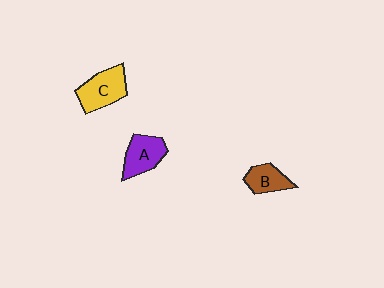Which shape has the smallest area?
Shape B (brown).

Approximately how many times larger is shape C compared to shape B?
Approximately 1.5 times.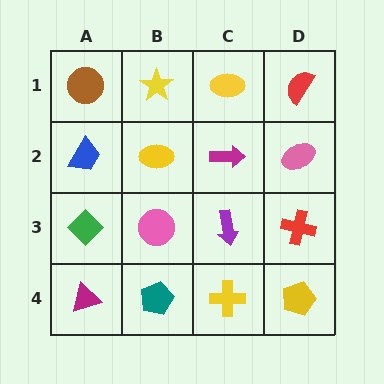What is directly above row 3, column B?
A yellow ellipse.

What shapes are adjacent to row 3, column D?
A pink ellipse (row 2, column D), a yellow pentagon (row 4, column D), a purple arrow (row 3, column C).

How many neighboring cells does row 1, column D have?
2.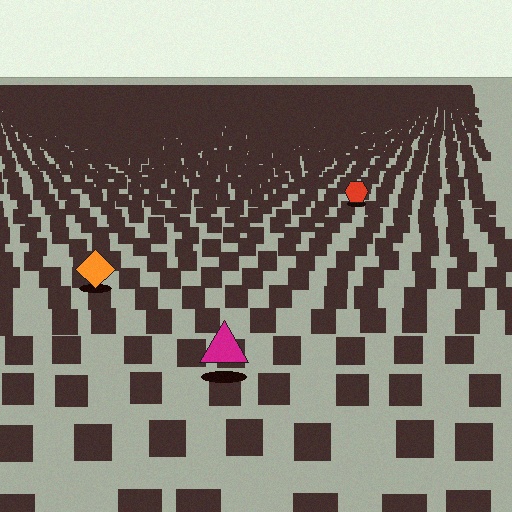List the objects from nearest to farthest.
From nearest to farthest: the magenta triangle, the orange diamond, the red hexagon.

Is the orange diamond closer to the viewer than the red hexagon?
Yes. The orange diamond is closer — you can tell from the texture gradient: the ground texture is coarser near it.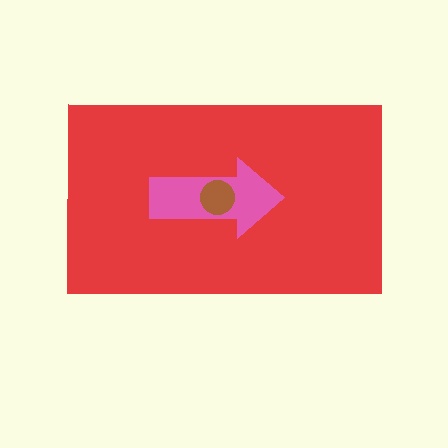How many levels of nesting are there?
3.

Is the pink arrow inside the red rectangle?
Yes.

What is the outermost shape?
The red rectangle.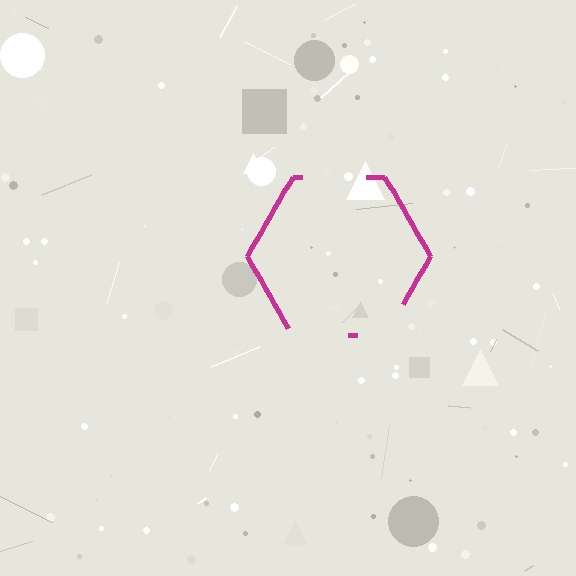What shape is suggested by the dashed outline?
The dashed outline suggests a hexagon.